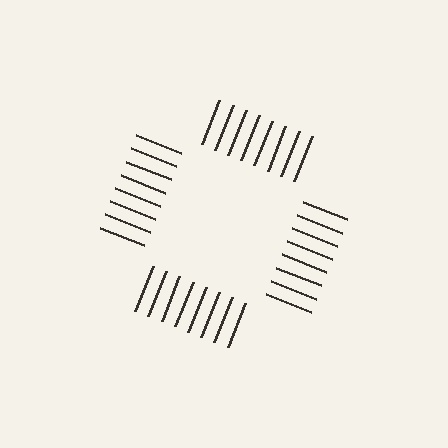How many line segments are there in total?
32 — 8 along each of the 4 edges.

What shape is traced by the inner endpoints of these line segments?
An illusory square — the line segments terminate on its edges but no continuous stroke is drawn.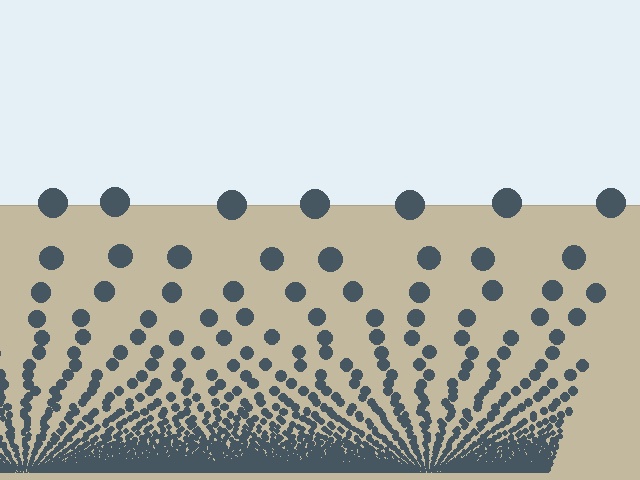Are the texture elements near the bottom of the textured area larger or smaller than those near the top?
Smaller. The gradient is inverted — elements near the bottom are smaller and denser.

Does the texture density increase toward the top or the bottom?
Density increases toward the bottom.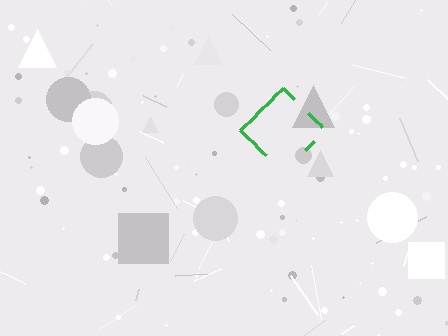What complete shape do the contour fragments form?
The contour fragments form a diamond.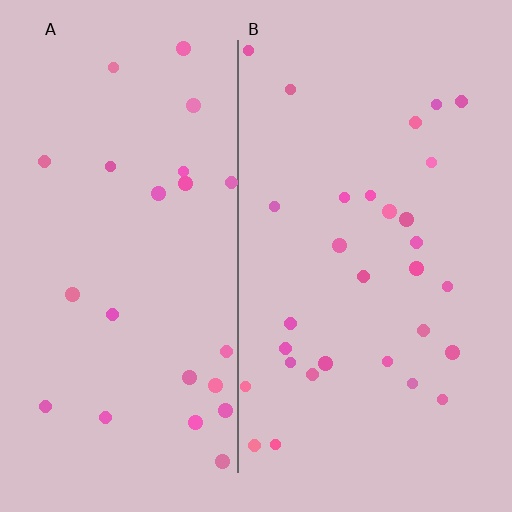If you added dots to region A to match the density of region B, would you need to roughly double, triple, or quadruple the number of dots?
Approximately double.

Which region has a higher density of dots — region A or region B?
B (the right).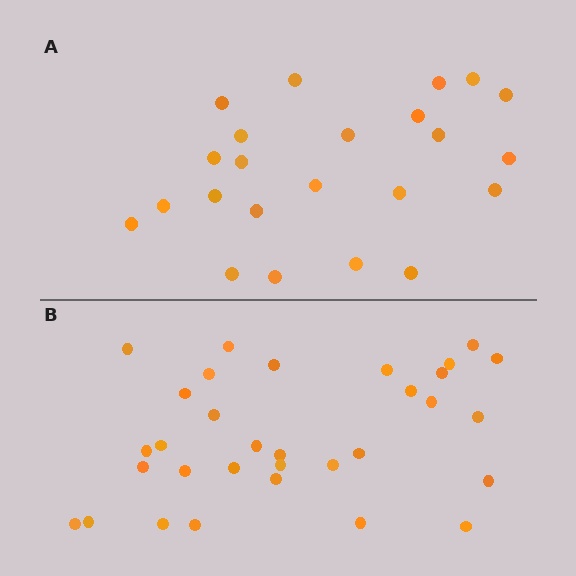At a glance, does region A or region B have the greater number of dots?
Region B (the bottom region) has more dots.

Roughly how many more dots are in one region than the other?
Region B has roughly 8 or so more dots than region A.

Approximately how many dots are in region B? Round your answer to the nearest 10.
About 30 dots. (The exact count is 32, which rounds to 30.)